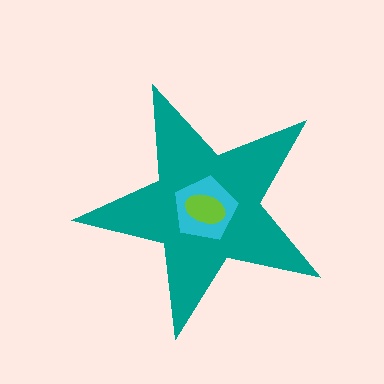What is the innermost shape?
The lime ellipse.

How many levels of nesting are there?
3.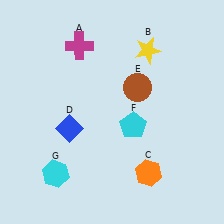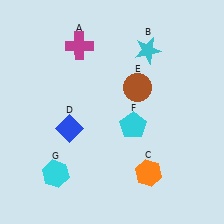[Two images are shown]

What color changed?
The star (B) changed from yellow in Image 1 to cyan in Image 2.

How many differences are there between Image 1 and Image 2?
There is 1 difference between the two images.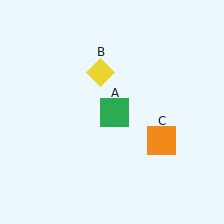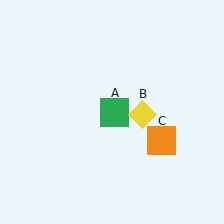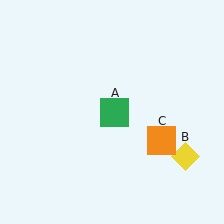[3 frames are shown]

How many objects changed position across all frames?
1 object changed position: yellow diamond (object B).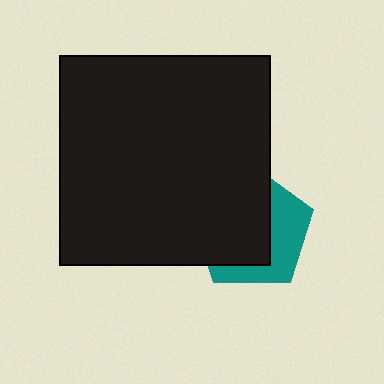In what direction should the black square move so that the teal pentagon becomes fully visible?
The black square should move left. That is the shortest direction to clear the overlap and leave the teal pentagon fully visible.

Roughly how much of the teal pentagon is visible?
A small part of it is visible (roughly 39%).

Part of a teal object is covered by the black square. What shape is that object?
It is a pentagon.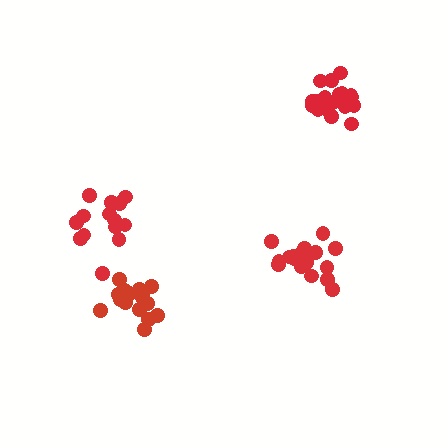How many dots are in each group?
Group 1: 16 dots, Group 2: 14 dots, Group 3: 19 dots, Group 4: 18 dots (67 total).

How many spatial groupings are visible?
There are 4 spatial groupings.